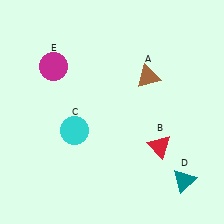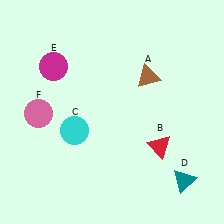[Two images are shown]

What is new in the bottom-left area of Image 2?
A pink circle (F) was added in the bottom-left area of Image 2.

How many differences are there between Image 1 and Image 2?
There is 1 difference between the two images.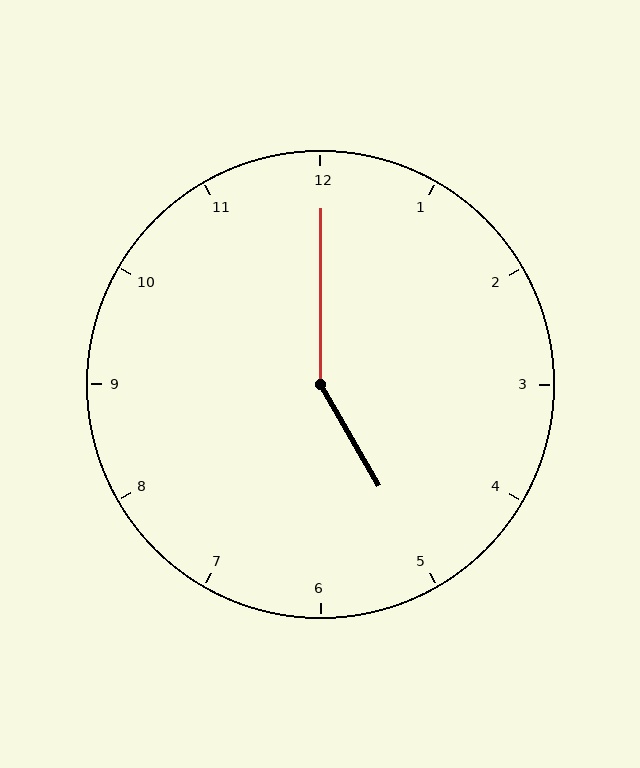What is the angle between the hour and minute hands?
Approximately 150 degrees.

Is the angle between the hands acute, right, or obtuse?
It is obtuse.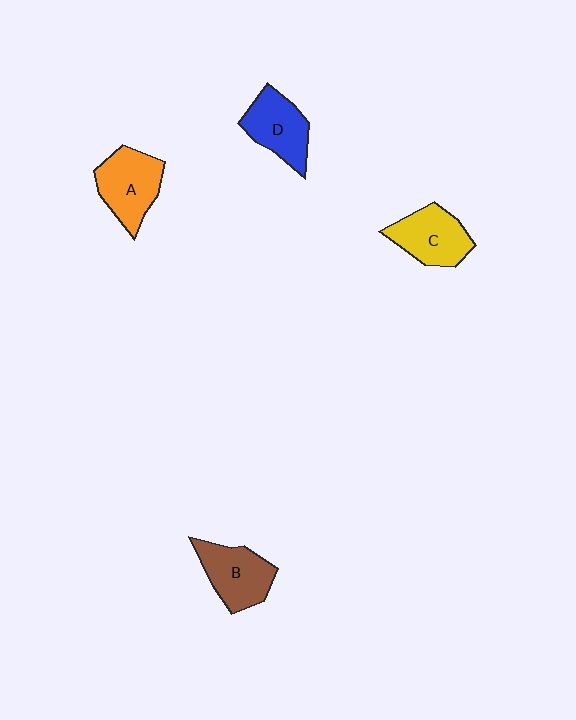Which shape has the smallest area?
Shape D (blue).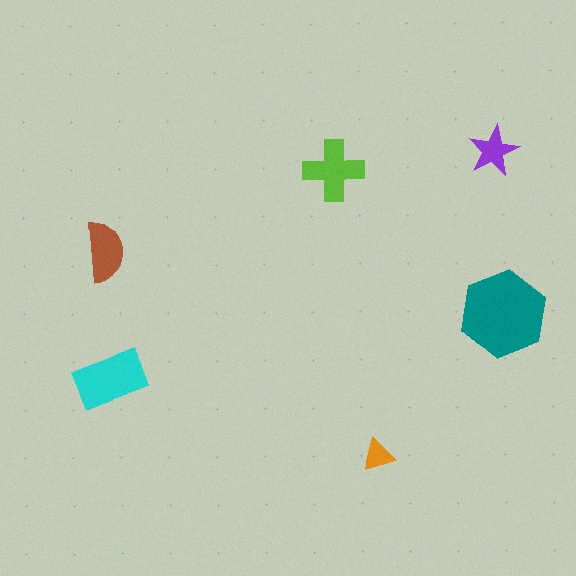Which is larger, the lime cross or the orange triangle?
The lime cross.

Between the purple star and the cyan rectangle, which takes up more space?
The cyan rectangle.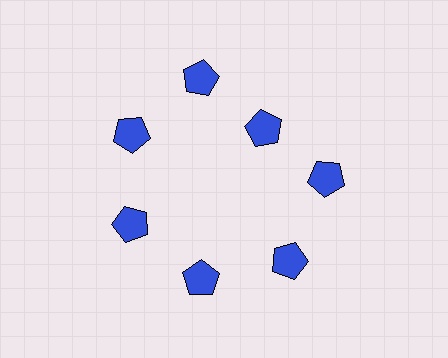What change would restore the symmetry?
The symmetry would be restored by moving it outward, back onto the ring so that all 7 pentagons sit at equal angles and equal distance from the center.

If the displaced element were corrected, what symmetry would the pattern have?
It would have 7-fold rotational symmetry — the pattern would map onto itself every 51 degrees.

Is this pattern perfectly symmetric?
No. The 7 blue pentagons are arranged in a ring, but one element near the 1 o'clock position is pulled inward toward the center, breaking the 7-fold rotational symmetry.